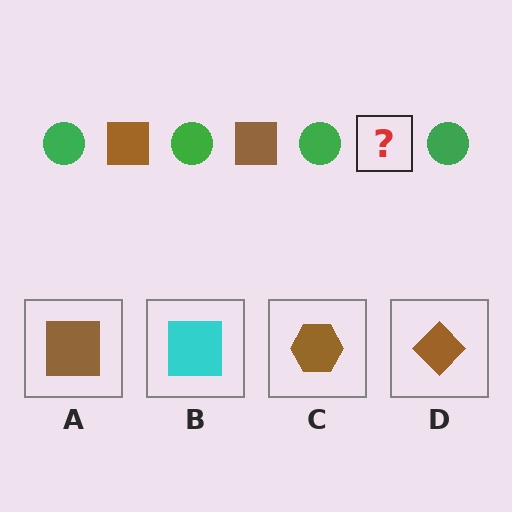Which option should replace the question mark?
Option A.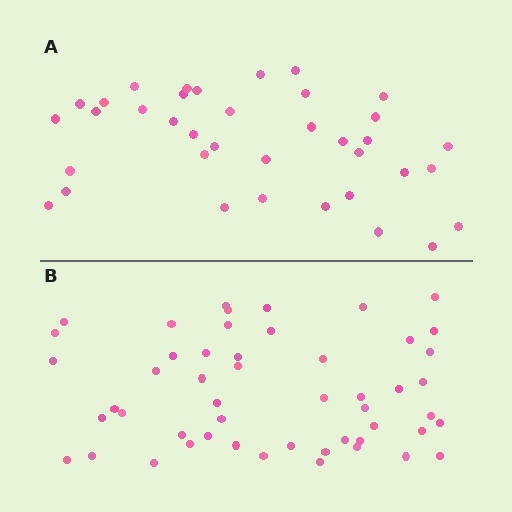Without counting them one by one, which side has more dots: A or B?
Region B (the bottom region) has more dots.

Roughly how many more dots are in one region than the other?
Region B has approximately 15 more dots than region A.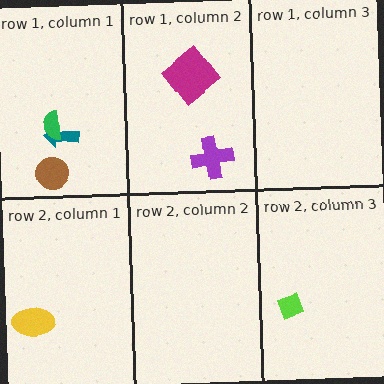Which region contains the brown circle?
The row 1, column 1 region.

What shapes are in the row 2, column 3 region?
The lime diamond.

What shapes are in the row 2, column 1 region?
The yellow ellipse.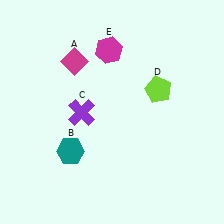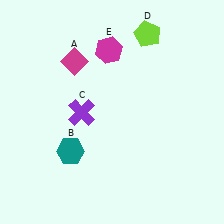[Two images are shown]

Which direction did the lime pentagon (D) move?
The lime pentagon (D) moved up.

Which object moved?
The lime pentagon (D) moved up.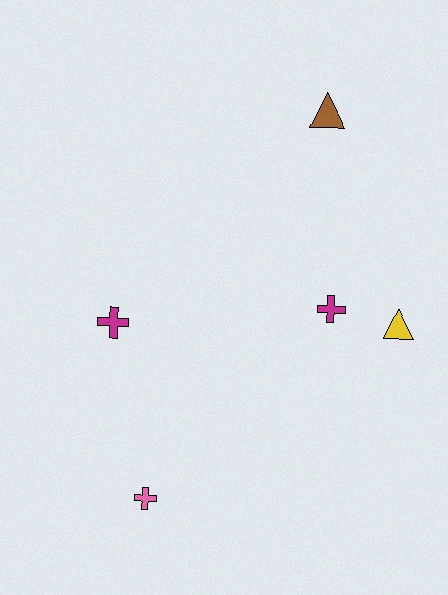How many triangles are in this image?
There are 2 triangles.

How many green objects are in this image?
There are no green objects.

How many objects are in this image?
There are 5 objects.